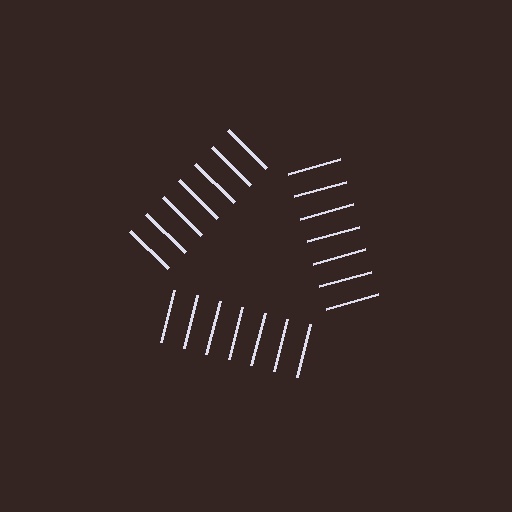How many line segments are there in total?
21 — 7 along each of the 3 edges.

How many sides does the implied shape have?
3 sides — the line-ends trace a triangle.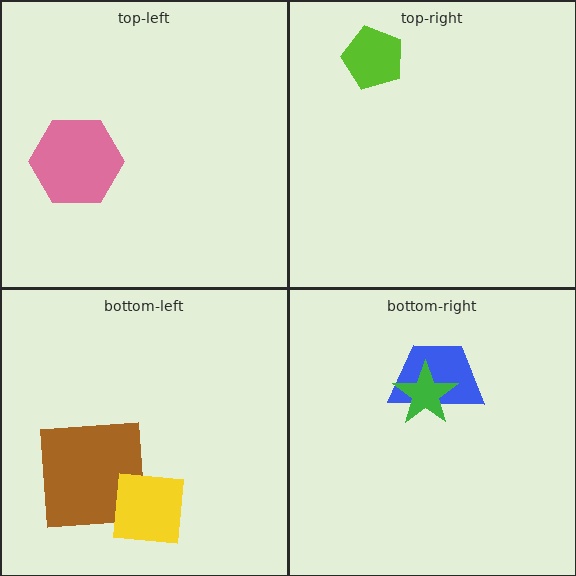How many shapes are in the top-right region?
1.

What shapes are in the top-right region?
The lime pentagon.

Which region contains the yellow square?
The bottom-left region.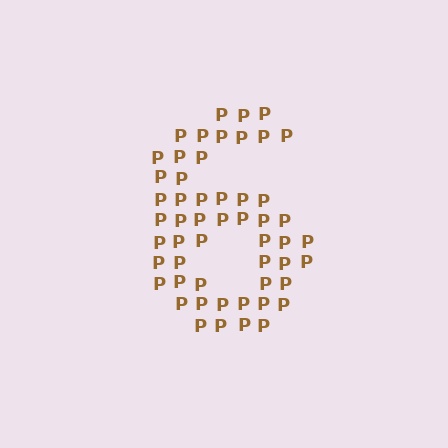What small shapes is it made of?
It is made of small letter P's.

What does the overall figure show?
The overall figure shows the digit 6.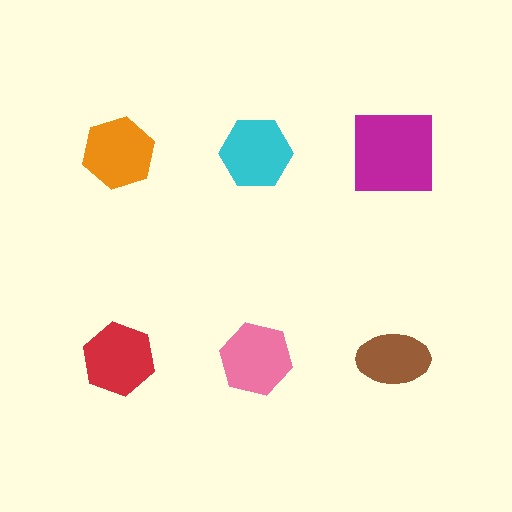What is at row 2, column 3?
A brown ellipse.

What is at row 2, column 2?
A pink hexagon.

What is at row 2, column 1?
A red hexagon.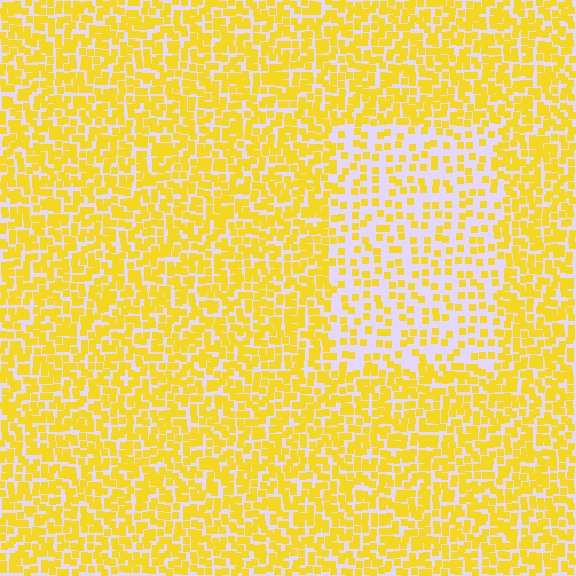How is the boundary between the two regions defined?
The boundary is defined by a change in element density (approximately 2.2x ratio). All elements are the same color, size, and shape.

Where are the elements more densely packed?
The elements are more densely packed outside the rectangle boundary.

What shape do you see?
I see a rectangle.